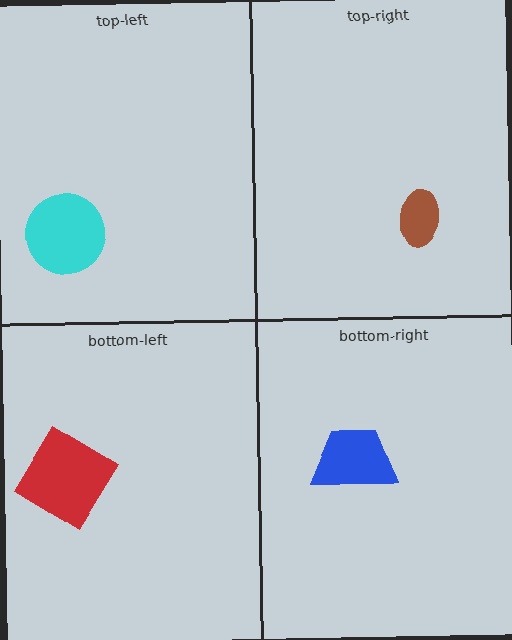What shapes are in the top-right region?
The brown ellipse.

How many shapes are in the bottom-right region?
1.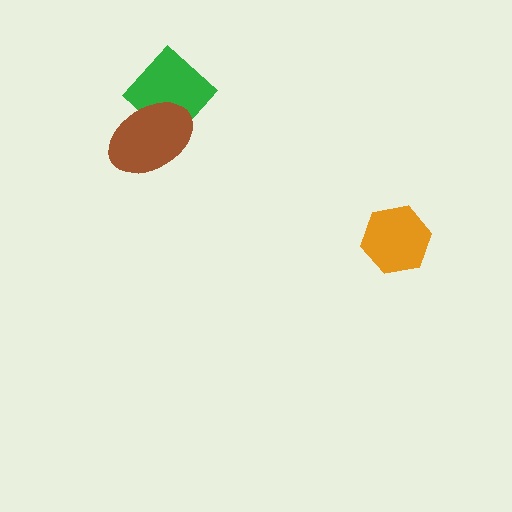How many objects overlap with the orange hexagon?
0 objects overlap with the orange hexagon.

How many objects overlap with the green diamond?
1 object overlaps with the green diamond.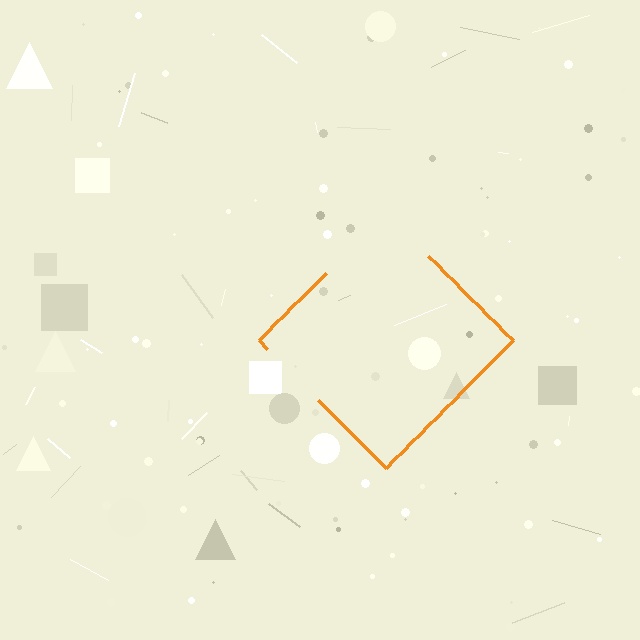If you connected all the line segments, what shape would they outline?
They would outline a diamond.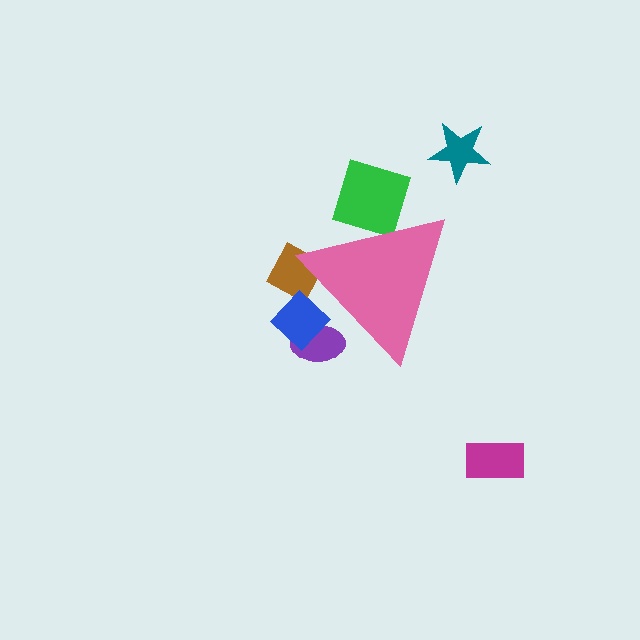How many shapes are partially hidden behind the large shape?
4 shapes are partially hidden.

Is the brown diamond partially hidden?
Yes, the brown diamond is partially hidden behind the pink triangle.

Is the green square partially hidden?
Yes, the green square is partially hidden behind the pink triangle.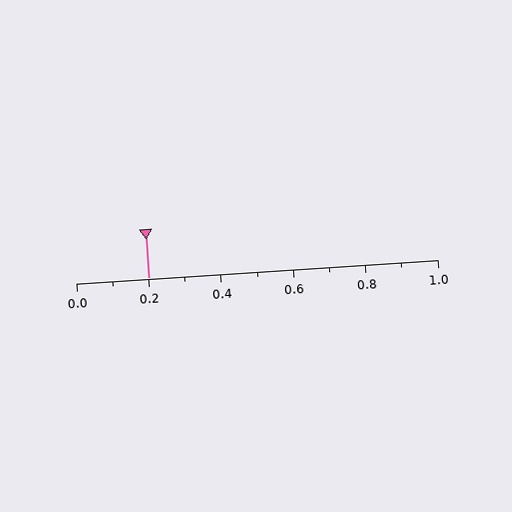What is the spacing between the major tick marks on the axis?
The major ticks are spaced 0.2 apart.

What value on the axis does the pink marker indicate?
The marker indicates approximately 0.2.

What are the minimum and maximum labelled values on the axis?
The axis runs from 0.0 to 1.0.